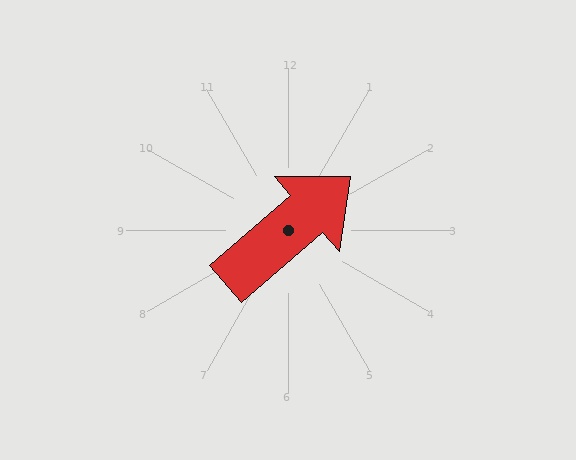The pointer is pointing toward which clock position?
Roughly 2 o'clock.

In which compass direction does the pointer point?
Northeast.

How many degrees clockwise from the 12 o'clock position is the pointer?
Approximately 49 degrees.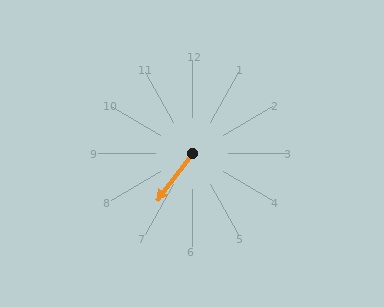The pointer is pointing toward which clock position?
Roughly 7 o'clock.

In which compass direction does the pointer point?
Southwest.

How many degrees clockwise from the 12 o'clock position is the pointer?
Approximately 217 degrees.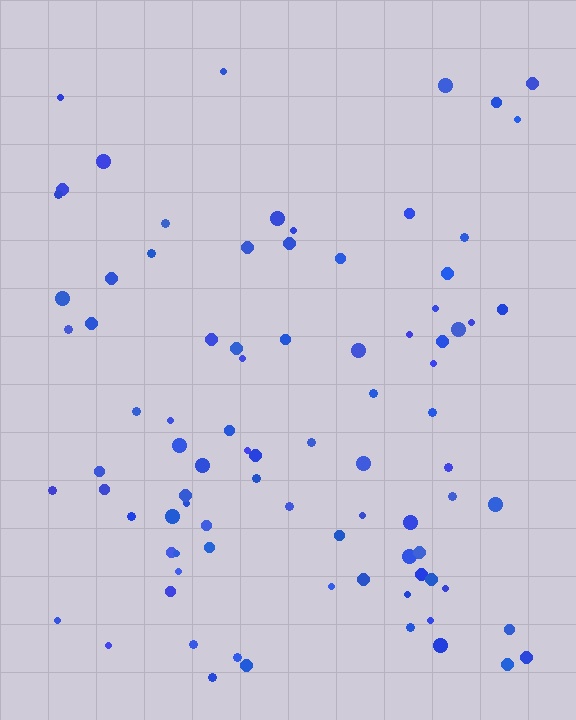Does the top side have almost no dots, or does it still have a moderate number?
Still a moderate number, just noticeably fewer than the bottom.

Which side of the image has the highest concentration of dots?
The bottom.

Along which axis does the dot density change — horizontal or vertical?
Vertical.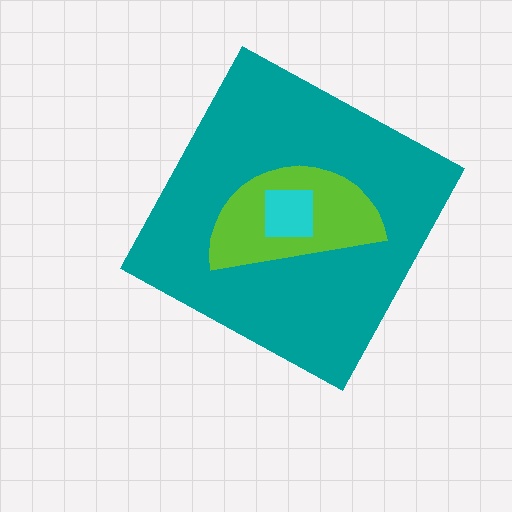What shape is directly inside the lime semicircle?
The cyan square.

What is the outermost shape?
The teal diamond.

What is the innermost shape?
The cyan square.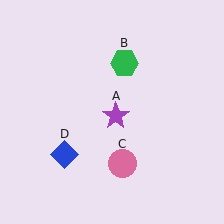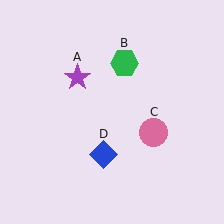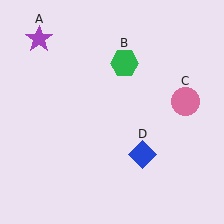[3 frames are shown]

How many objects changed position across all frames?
3 objects changed position: purple star (object A), pink circle (object C), blue diamond (object D).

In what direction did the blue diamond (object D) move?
The blue diamond (object D) moved right.